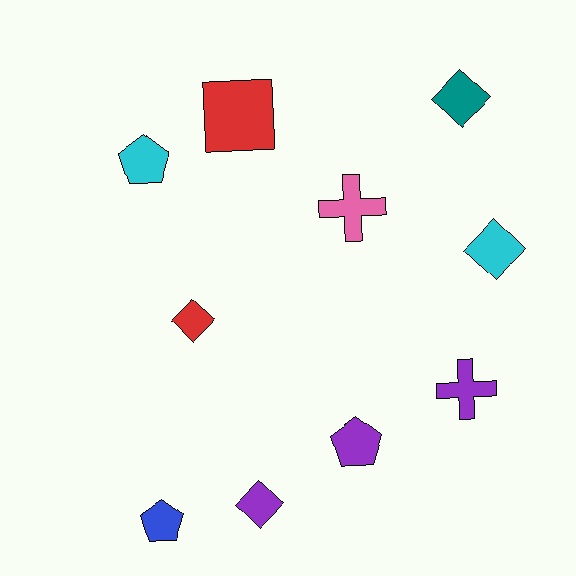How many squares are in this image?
There is 1 square.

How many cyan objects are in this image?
There are 2 cyan objects.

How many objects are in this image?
There are 10 objects.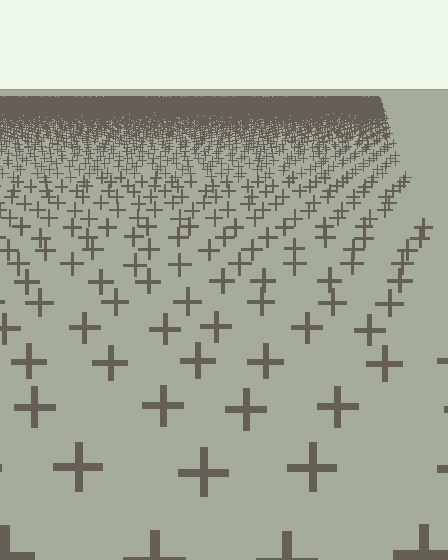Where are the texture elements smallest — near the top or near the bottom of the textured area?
Near the top.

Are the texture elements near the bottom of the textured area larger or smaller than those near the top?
Larger. Near the bottom, elements are closer to the viewer and appear at a bigger on-screen size.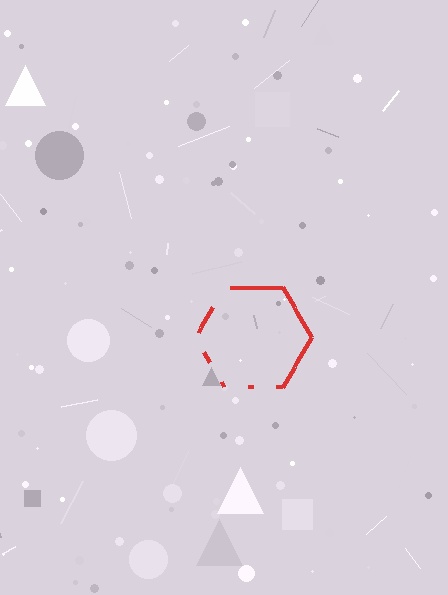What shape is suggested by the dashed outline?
The dashed outline suggests a hexagon.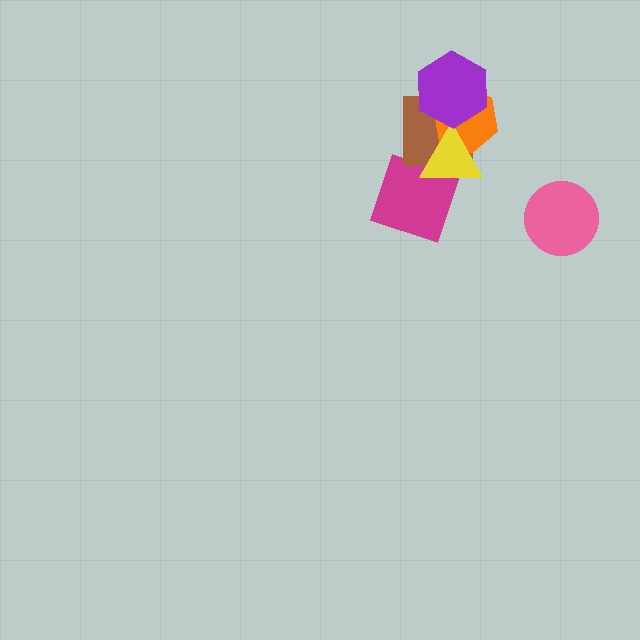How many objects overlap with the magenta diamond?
2 objects overlap with the magenta diamond.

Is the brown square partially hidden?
Yes, it is partially covered by another shape.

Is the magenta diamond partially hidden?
Yes, it is partially covered by another shape.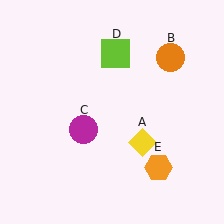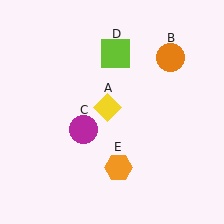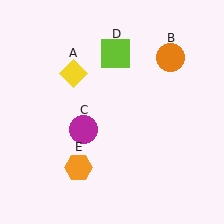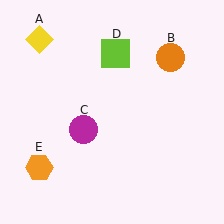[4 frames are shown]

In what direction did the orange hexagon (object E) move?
The orange hexagon (object E) moved left.